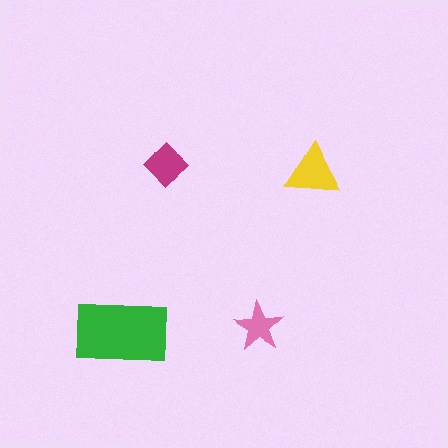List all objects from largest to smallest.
The green rectangle, the yellow triangle, the magenta diamond, the pink star.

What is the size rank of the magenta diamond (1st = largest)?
3rd.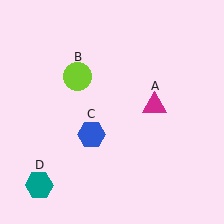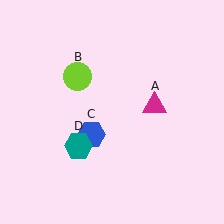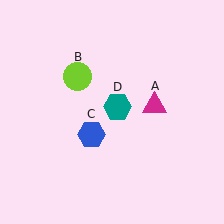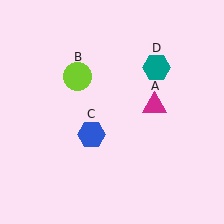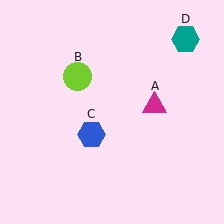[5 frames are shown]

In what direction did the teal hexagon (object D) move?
The teal hexagon (object D) moved up and to the right.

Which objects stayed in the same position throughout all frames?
Magenta triangle (object A) and lime circle (object B) and blue hexagon (object C) remained stationary.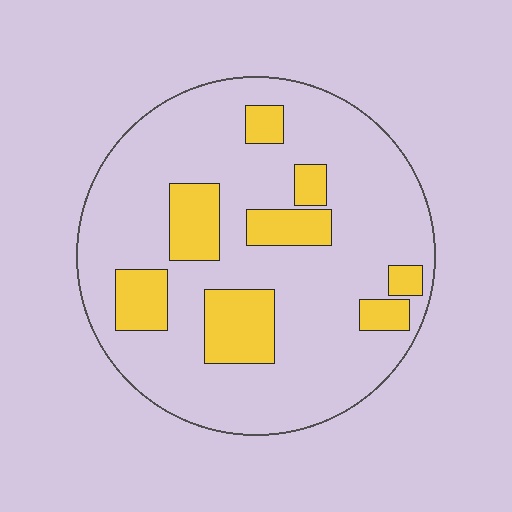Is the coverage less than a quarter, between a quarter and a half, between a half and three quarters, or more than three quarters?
Less than a quarter.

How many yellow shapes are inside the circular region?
8.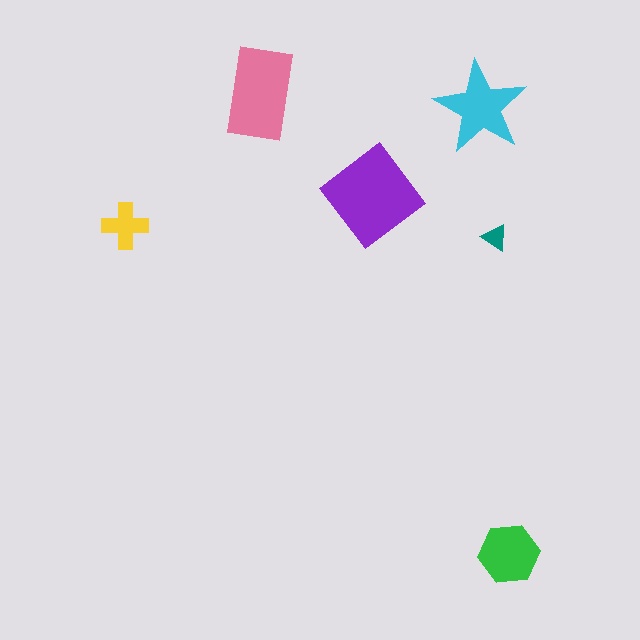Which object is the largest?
The purple diamond.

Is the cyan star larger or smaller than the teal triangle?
Larger.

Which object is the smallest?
The teal triangle.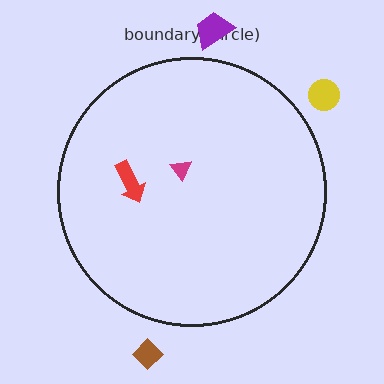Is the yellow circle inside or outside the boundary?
Outside.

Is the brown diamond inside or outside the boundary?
Outside.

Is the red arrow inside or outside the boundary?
Inside.